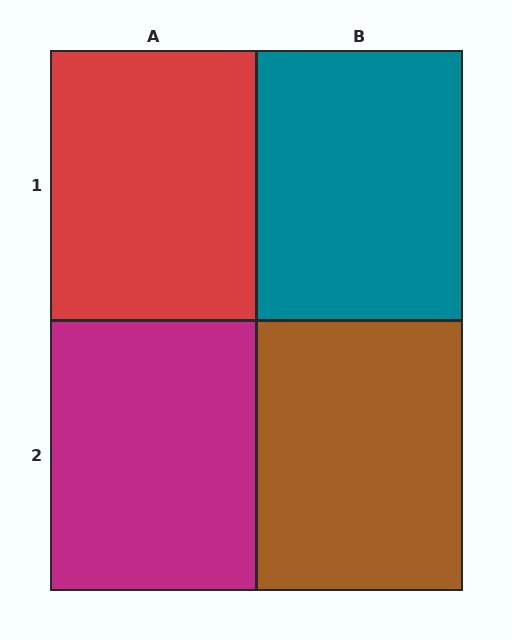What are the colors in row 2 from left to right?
Magenta, brown.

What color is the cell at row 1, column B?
Teal.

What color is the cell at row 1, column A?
Red.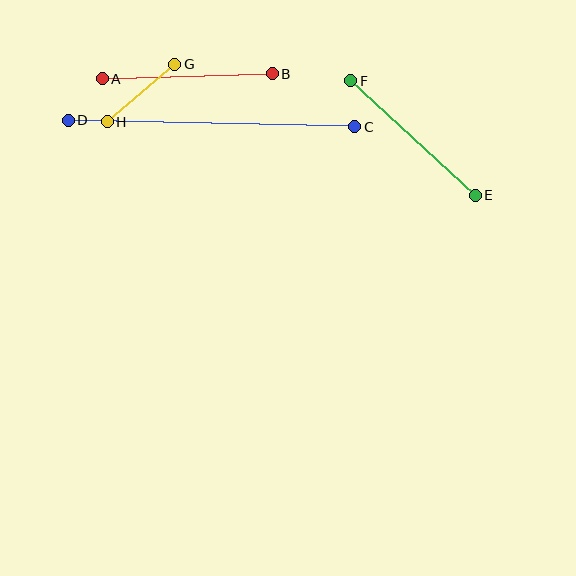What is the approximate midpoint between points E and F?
The midpoint is at approximately (413, 138) pixels.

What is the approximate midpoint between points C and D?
The midpoint is at approximately (212, 124) pixels.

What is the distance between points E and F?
The distance is approximately 169 pixels.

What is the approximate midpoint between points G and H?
The midpoint is at approximately (141, 93) pixels.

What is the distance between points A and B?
The distance is approximately 170 pixels.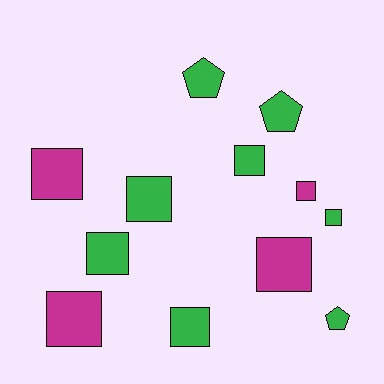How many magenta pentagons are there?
There are no magenta pentagons.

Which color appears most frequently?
Green, with 8 objects.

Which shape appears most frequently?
Square, with 9 objects.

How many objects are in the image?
There are 12 objects.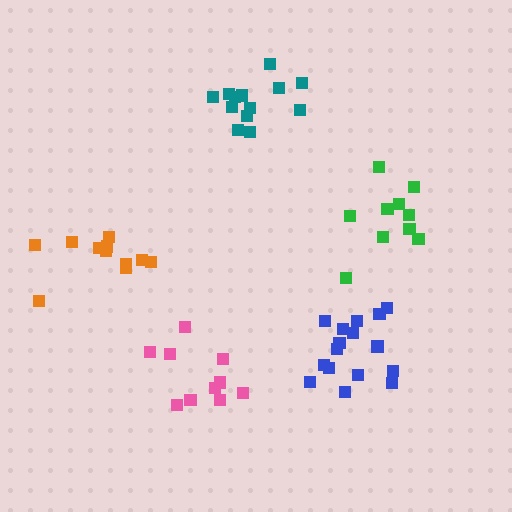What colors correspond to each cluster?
The clusters are colored: blue, pink, green, orange, teal.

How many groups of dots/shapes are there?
There are 5 groups.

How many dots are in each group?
Group 1: 16 dots, Group 2: 10 dots, Group 3: 10 dots, Group 4: 11 dots, Group 5: 13 dots (60 total).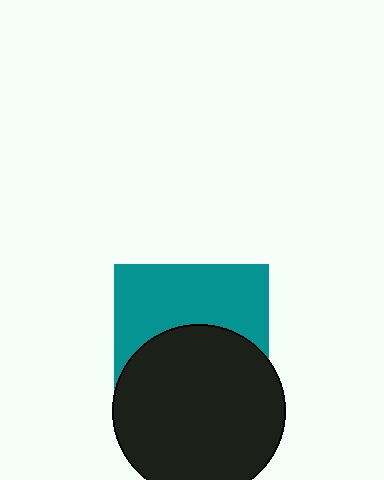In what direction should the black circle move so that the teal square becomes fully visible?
The black circle should move down. That is the shortest direction to clear the overlap and leave the teal square fully visible.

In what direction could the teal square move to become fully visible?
The teal square could move up. That would shift it out from behind the black circle entirely.